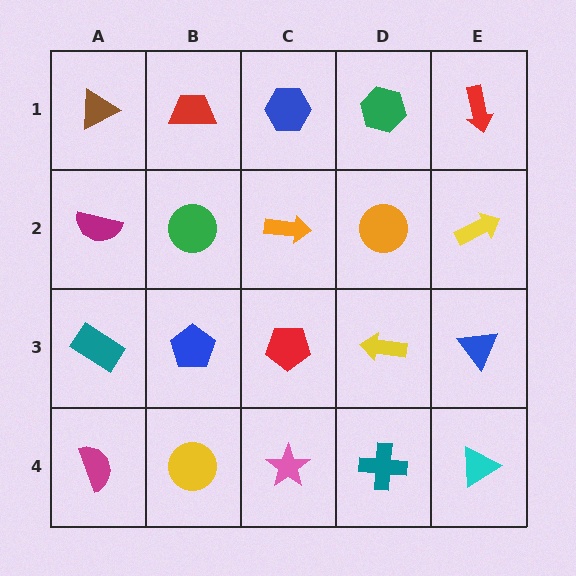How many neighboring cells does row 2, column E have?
3.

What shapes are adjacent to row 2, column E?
A red arrow (row 1, column E), a blue triangle (row 3, column E), an orange circle (row 2, column D).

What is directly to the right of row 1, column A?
A red trapezoid.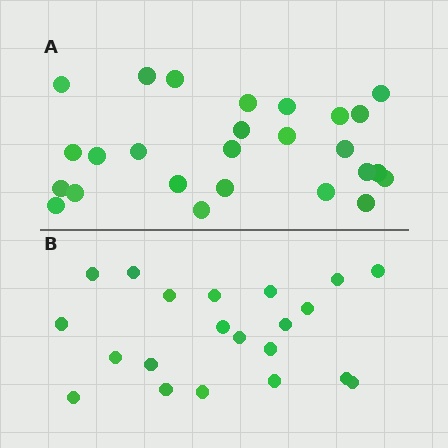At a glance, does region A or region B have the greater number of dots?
Region A (the top region) has more dots.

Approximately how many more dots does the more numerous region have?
Region A has about 5 more dots than region B.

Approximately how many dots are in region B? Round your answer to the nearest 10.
About 20 dots. (The exact count is 21, which rounds to 20.)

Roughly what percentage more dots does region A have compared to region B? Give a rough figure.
About 25% more.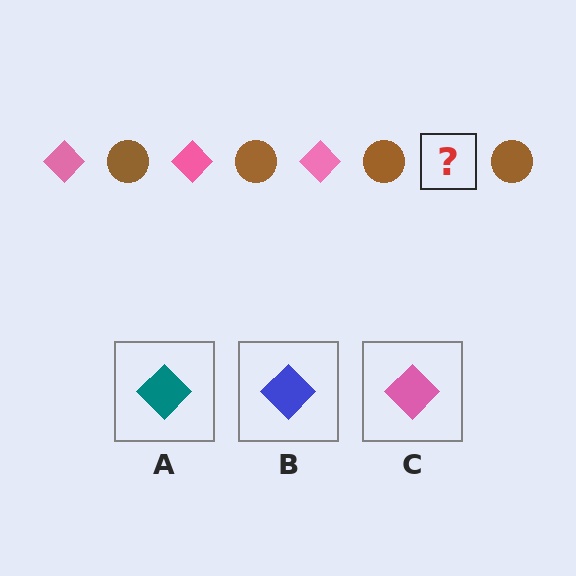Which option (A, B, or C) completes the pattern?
C.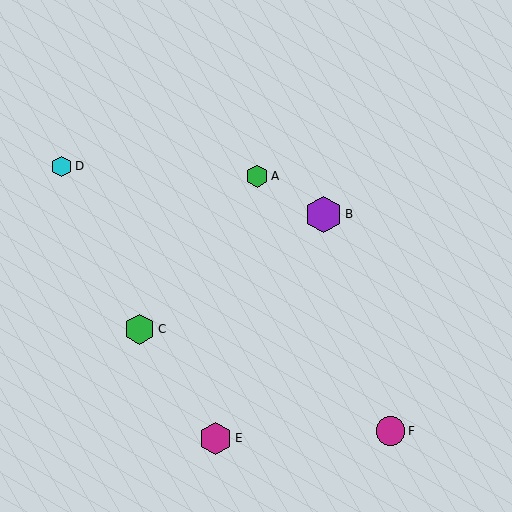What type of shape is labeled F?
Shape F is a magenta circle.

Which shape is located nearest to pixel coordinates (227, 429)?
The magenta hexagon (labeled E) at (216, 438) is nearest to that location.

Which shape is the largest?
The purple hexagon (labeled B) is the largest.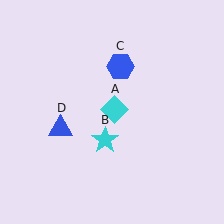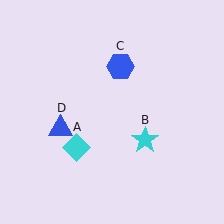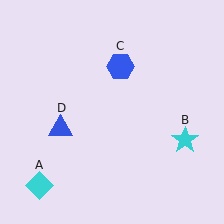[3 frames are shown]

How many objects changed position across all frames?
2 objects changed position: cyan diamond (object A), cyan star (object B).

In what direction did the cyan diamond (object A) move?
The cyan diamond (object A) moved down and to the left.